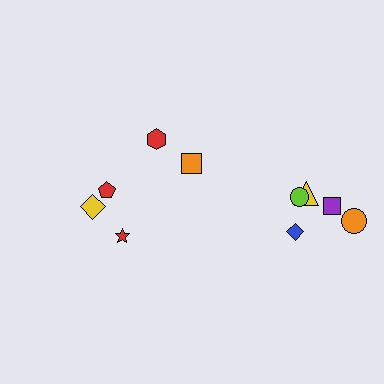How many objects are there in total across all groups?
There are 10 objects.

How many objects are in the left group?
There are 4 objects.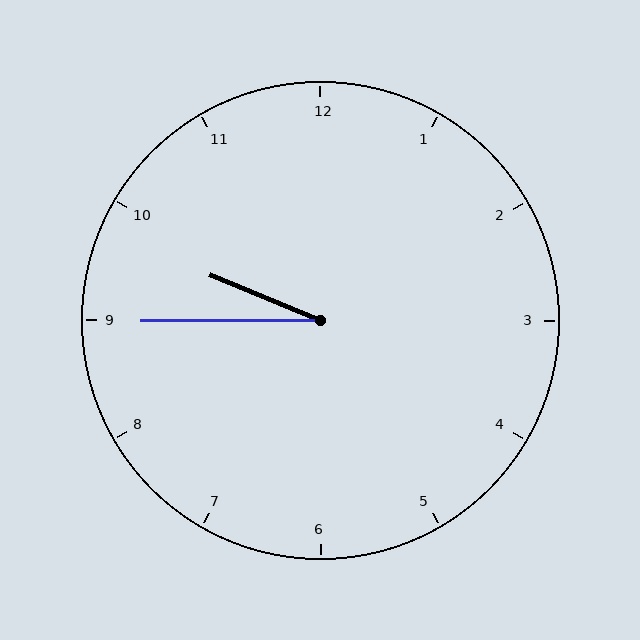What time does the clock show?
9:45.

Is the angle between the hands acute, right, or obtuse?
It is acute.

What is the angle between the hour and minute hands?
Approximately 22 degrees.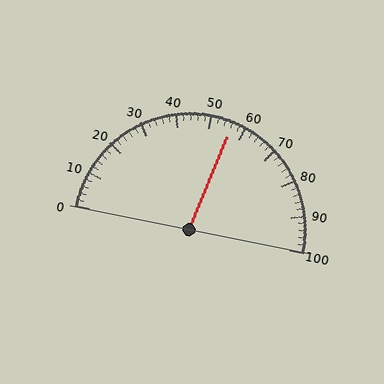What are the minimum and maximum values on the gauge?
The gauge ranges from 0 to 100.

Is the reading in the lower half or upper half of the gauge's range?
The reading is in the upper half of the range (0 to 100).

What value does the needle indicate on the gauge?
The needle indicates approximately 56.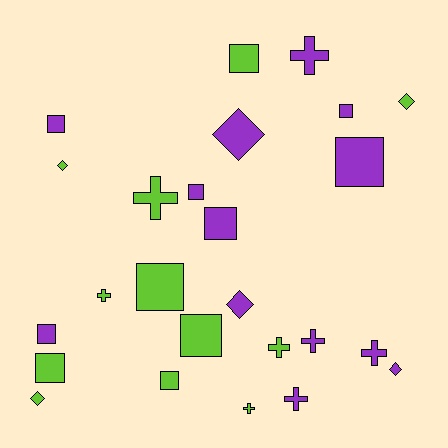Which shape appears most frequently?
Square, with 11 objects.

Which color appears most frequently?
Purple, with 13 objects.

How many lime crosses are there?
There are 4 lime crosses.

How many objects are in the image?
There are 25 objects.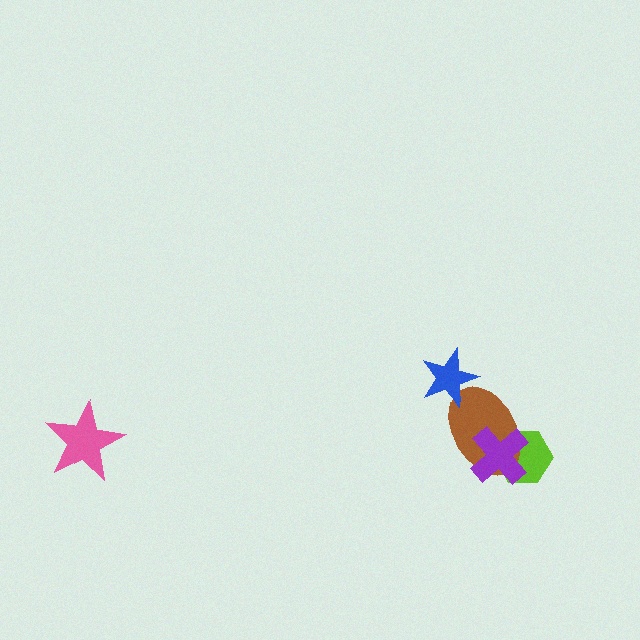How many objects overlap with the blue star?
1 object overlaps with the blue star.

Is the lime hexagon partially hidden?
Yes, it is partially covered by another shape.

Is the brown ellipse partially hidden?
Yes, it is partially covered by another shape.